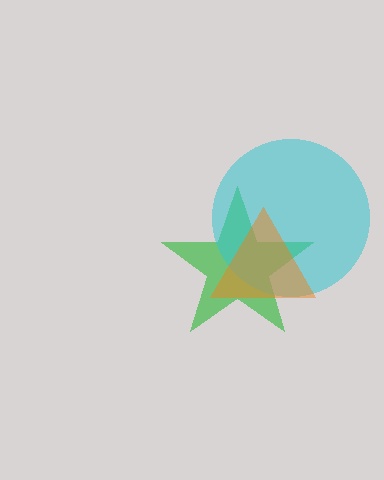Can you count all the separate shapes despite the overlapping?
Yes, there are 3 separate shapes.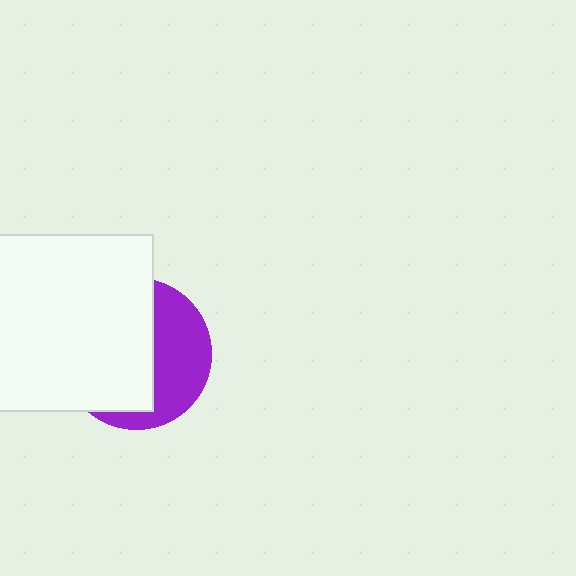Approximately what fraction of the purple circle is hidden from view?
Roughly 59% of the purple circle is hidden behind the white rectangle.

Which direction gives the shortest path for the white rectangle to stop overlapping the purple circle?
Moving left gives the shortest separation.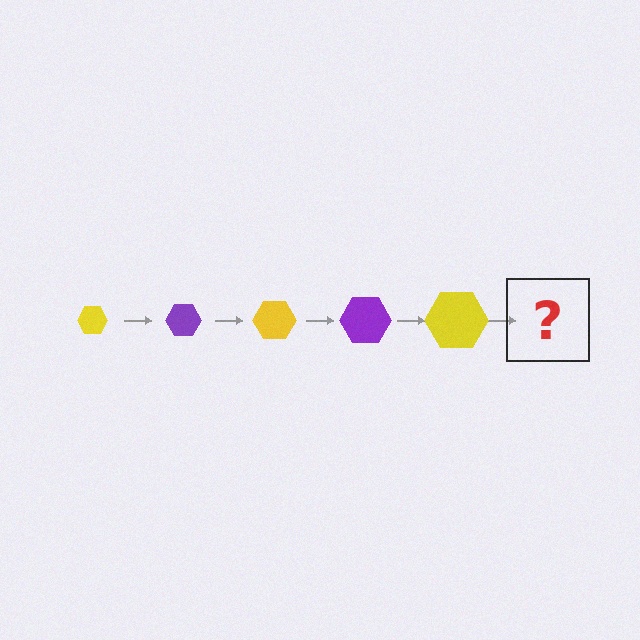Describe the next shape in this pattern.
It should be a purple hexagon, larger than the previous one.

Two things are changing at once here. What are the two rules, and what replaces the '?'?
The two rules are that the hexagon grows larger each step and the color cycles through yellow and purple. The '?' should be a purple hexagon, larger than the previous one.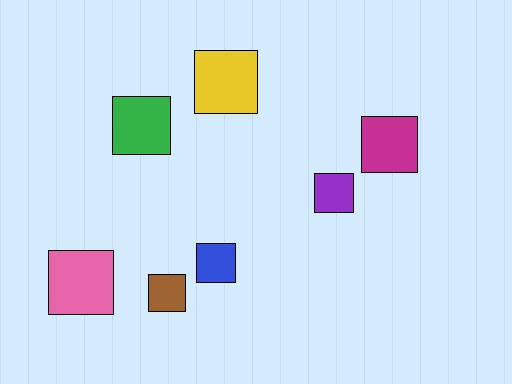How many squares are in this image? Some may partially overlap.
There are 7 squares.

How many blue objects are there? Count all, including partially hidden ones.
There is 1 blue object.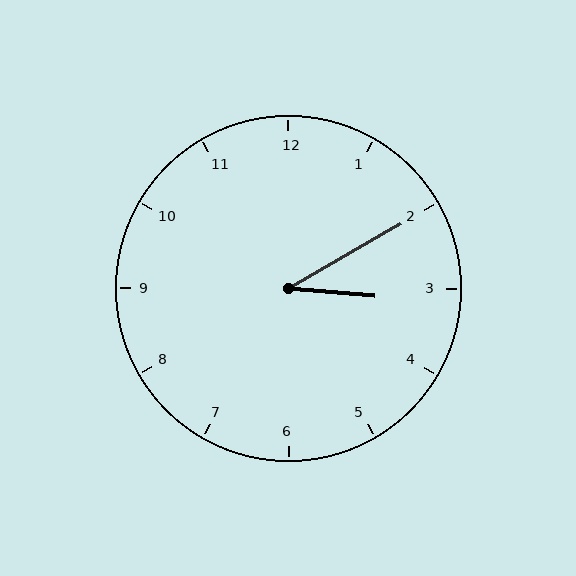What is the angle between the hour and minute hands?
Approximately 35 degrees.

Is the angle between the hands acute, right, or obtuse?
It is acute.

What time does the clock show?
3:10.